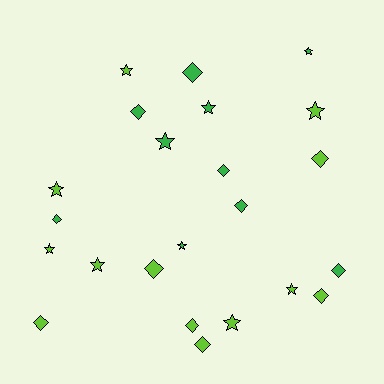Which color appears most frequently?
Lime, with 13 objects.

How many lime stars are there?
There are 7 lime stars.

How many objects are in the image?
There are 23 objects.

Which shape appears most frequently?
Diamond, with 12 objects.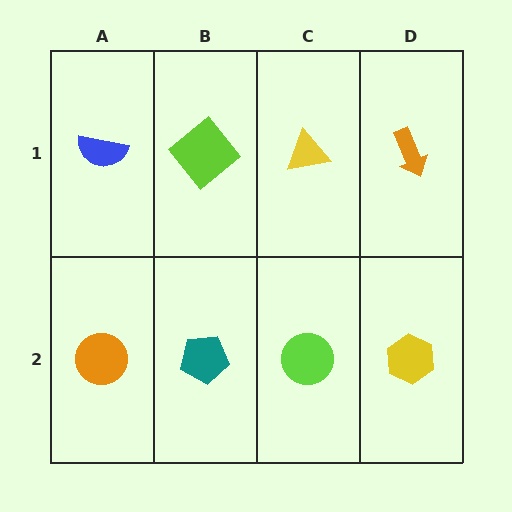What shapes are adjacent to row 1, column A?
An orange circle (row 2, column A), a lime diamond (row 1, column B).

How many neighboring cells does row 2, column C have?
3.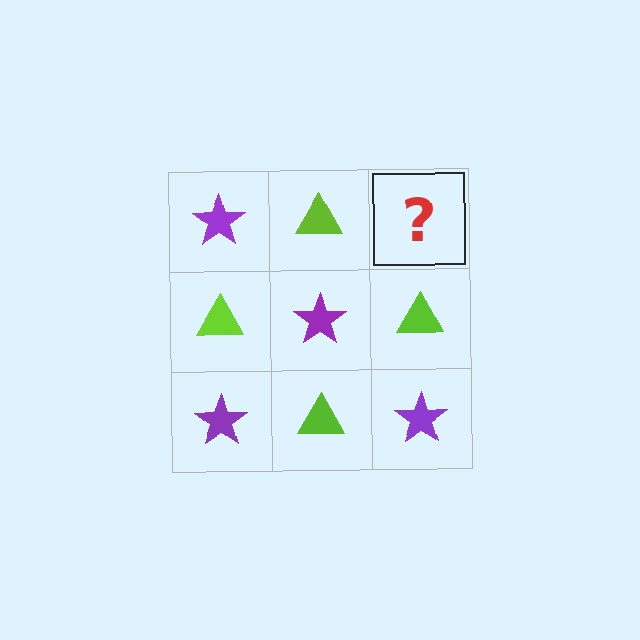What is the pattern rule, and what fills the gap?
The rule is that it alternates purple star and lime triangle in a checkerboard pattern. The gap should be filled with a purple star.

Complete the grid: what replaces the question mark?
The question mark should be replaced with a purple star.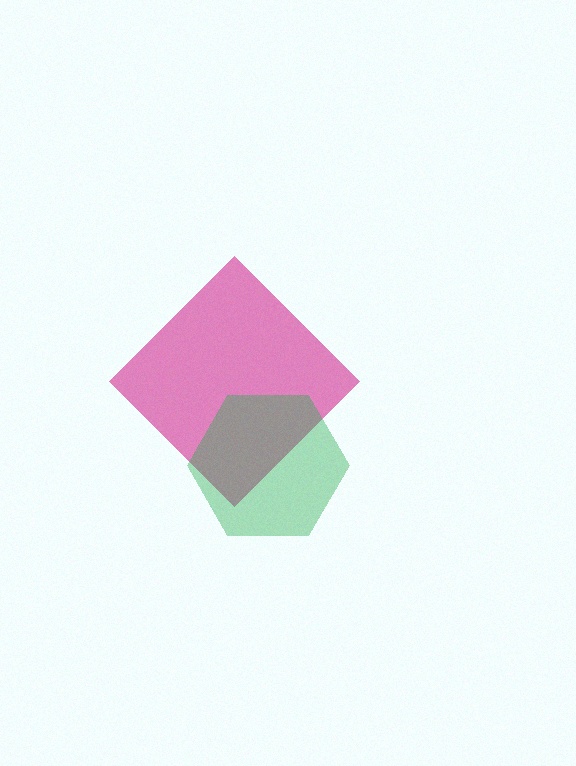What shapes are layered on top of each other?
The layered shapes are: a magenta diamond, a green hexagon.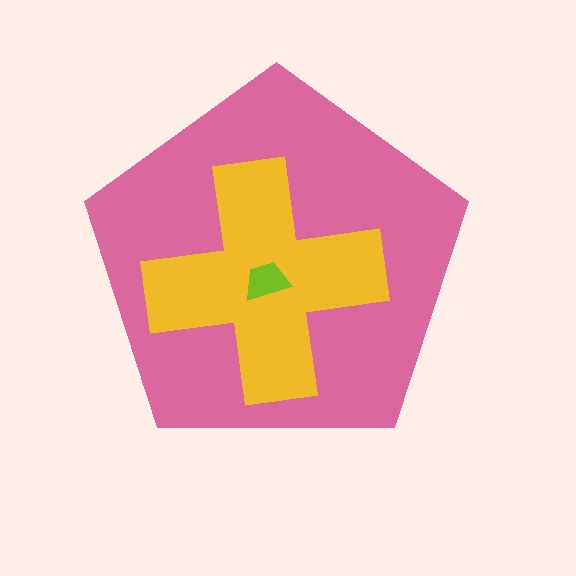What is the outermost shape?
The pink pentagon.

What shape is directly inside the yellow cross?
The lime trapezoid.